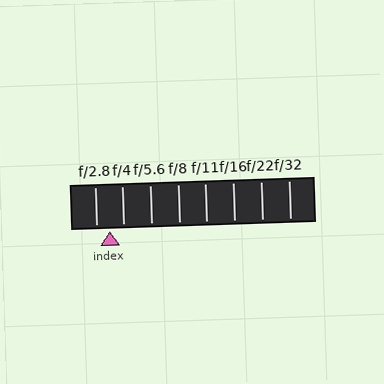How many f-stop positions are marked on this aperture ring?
There are 8 f-stop positions marked.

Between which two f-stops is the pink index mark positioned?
The index mark is between f/2.8 and f/4.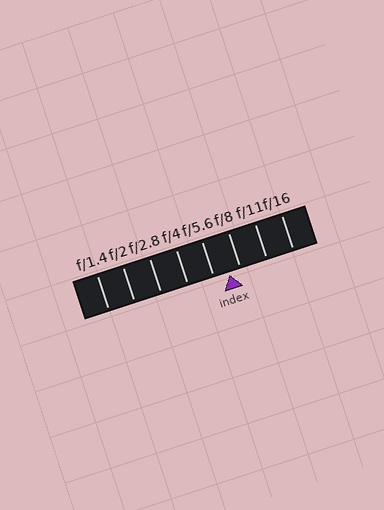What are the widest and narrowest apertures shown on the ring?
The widest aperture shown is f/1.4 and the narrowest is f/16.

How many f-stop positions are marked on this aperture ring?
There are 8 f-stop positions marked.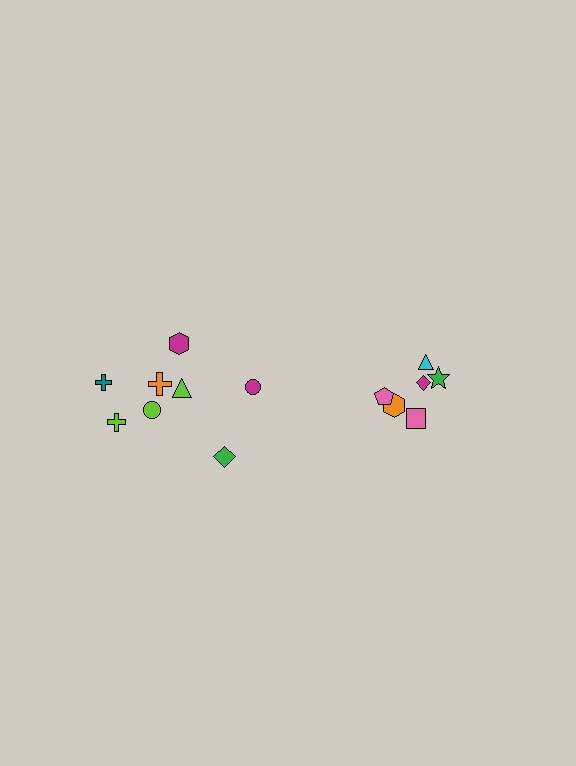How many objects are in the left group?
There are 8 objects.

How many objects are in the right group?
There are 6 objects.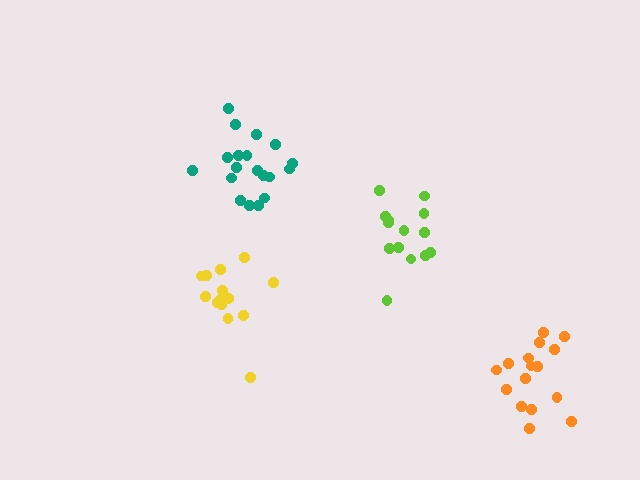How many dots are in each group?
Group 1: 14 dots, Group 2: 19 dots, Group 3: 14 dots, Group 4: 16 dots (63 total).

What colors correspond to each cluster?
The clusters are colored: yellow, teal, lime, orange.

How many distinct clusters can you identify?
There are 4 distinct clusters.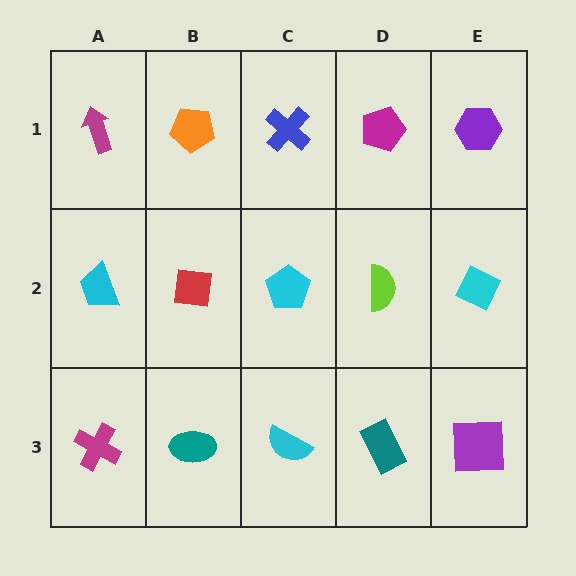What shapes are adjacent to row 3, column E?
A cyan diamond (row 2, column E), a teal rectangle (row 3, column D).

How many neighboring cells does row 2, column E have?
3.